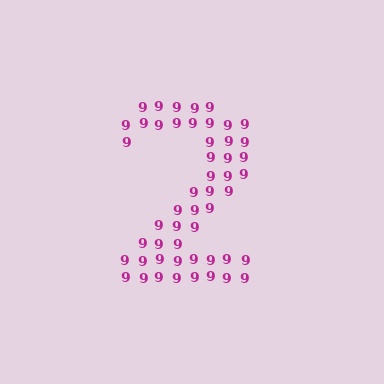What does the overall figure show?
The overall figure shows the digit 2.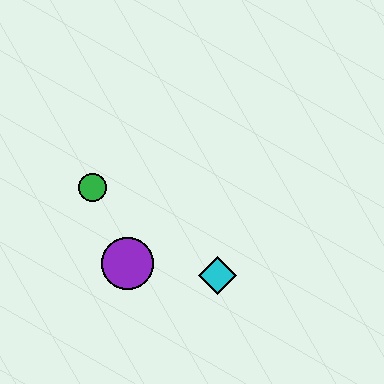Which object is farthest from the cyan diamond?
The green circle is farthest from the cyan diamond.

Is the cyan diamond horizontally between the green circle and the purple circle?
No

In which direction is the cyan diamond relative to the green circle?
The cyan diamond is to the right of the green circle.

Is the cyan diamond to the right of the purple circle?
Yes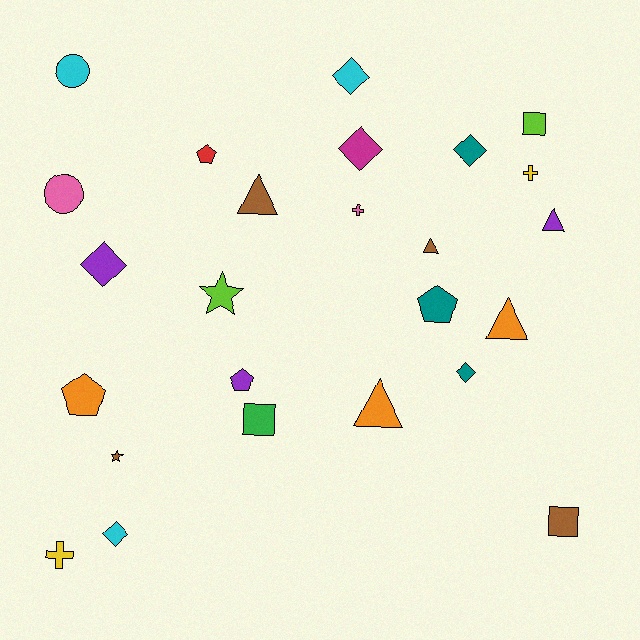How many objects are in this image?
There are 25 objects.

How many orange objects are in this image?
There are 3 orange objects.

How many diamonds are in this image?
There are 6 diamonds.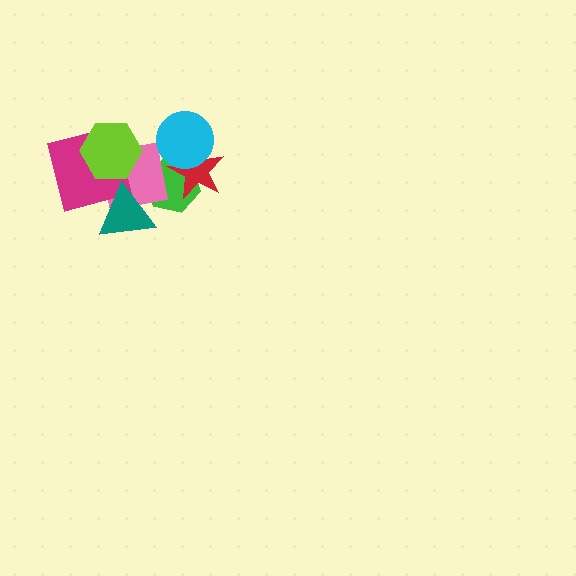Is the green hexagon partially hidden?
Yes, it is partially covered by another shape.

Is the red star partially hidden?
Yes, it is partially covered by another shape.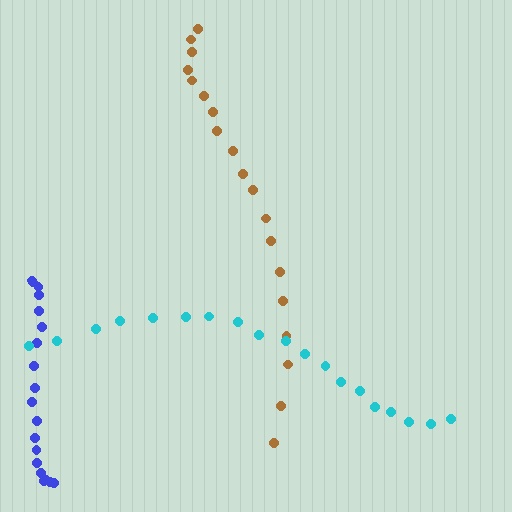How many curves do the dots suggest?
There are 3 distinct paths.